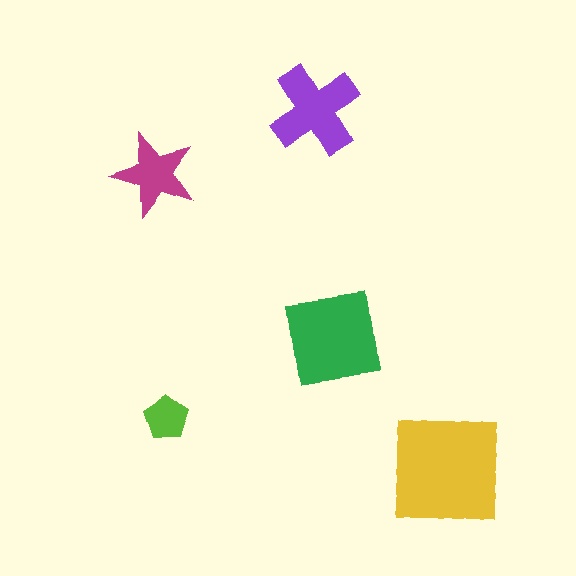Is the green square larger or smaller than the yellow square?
Smaller.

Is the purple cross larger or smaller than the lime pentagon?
Larger.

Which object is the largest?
The yellow square.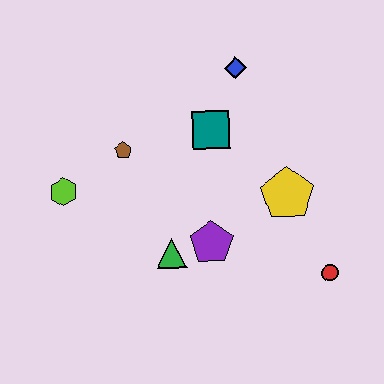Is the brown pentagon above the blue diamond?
No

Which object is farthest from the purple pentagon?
The blue diamond is farthest from the purple pentagon.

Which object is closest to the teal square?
The blue diamond is closest to the teal square.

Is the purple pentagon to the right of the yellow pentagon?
No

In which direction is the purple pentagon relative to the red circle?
The purple pentagon is to the left of the red circle.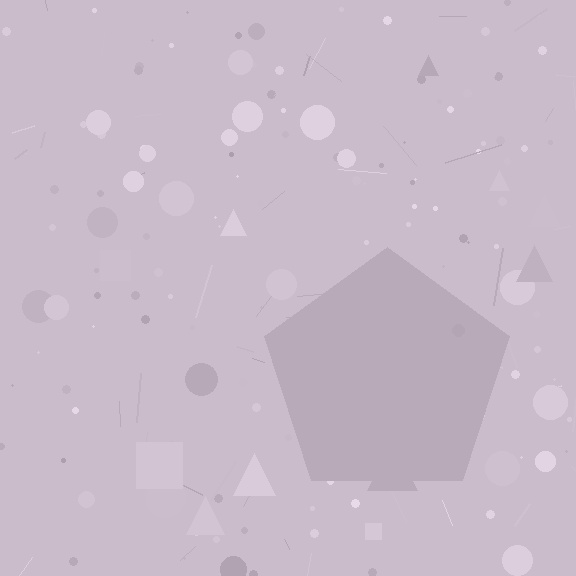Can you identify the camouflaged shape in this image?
The camouflaged shape is a pentagon.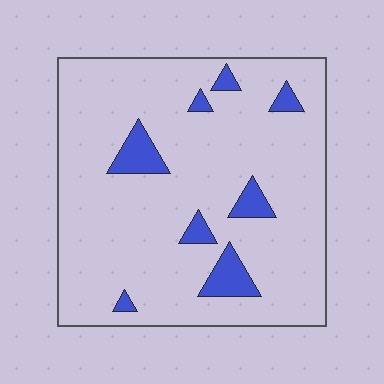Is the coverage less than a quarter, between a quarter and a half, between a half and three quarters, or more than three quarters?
Less than a quarter.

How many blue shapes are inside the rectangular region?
8.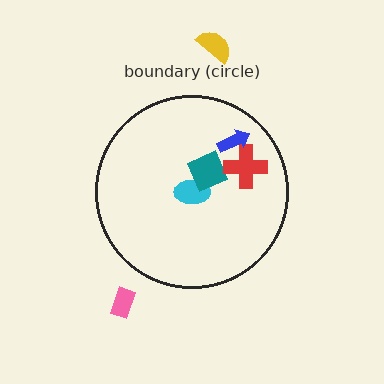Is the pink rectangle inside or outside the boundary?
Outside.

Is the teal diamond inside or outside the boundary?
Inside.